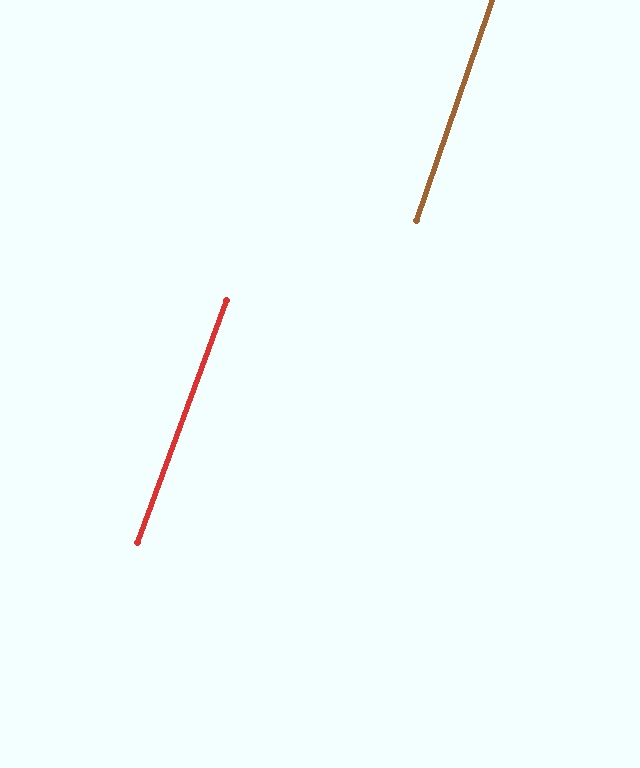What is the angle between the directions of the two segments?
Approximately 1 degree.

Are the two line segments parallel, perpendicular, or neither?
Parallel — their directions differ by only 1.4°.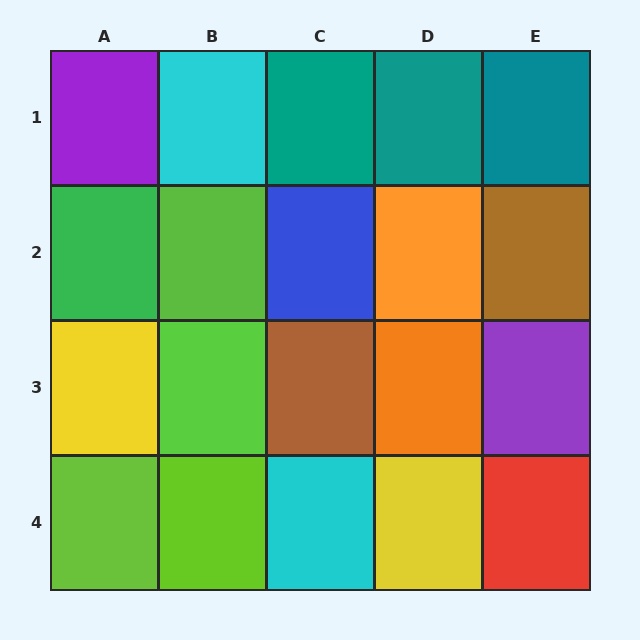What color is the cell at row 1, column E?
Teal.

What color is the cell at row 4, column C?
Cyan.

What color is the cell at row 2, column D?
Orange.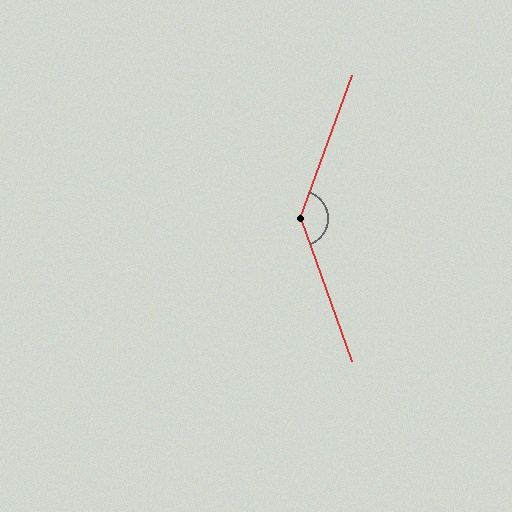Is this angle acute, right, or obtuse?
It is obtuse.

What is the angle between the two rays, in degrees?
Approximately 141 degrees.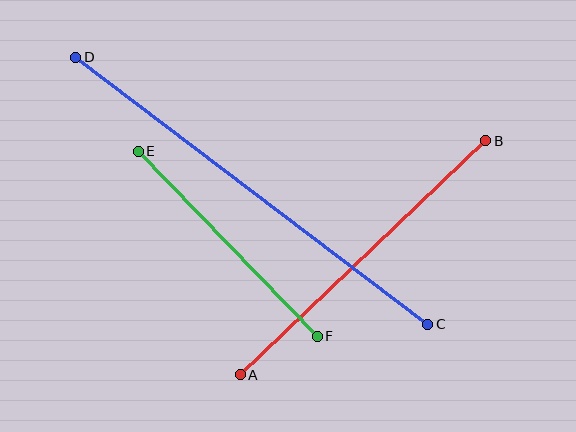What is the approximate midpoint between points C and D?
The midpoint is at approximately (252, 191) pixels.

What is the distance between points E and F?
The distance is approximately 257 pixels.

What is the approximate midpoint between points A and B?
The midpoint is at approximately (363, 258) pixels.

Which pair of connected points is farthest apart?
Points C and D are farthest apart.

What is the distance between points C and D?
The distance is approximately 442 pixels.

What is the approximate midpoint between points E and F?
The midpoint is at approximately (228, 244) pixels.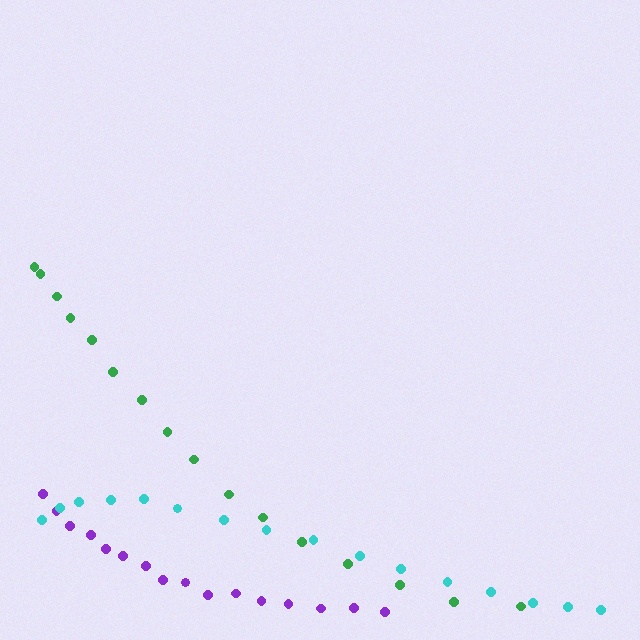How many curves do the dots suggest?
There are 3 distinct paths.